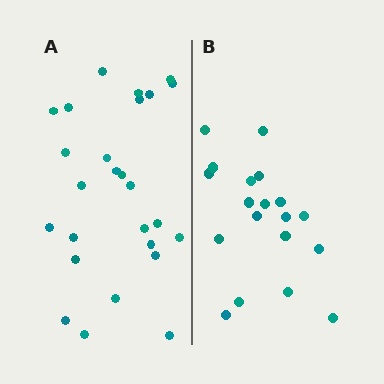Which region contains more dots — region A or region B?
Region A (the left region) has more dots.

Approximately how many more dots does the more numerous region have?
Region A has roughly 8 or so more dots than region B.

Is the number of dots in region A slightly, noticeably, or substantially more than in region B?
Region A has noticeably more, but not dramatically so. The ratio is roughly 1.4 to 1.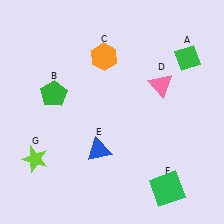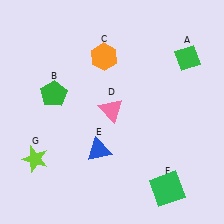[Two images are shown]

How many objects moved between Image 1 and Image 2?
1 object moved between the two images.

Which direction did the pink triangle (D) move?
The pink triangle (D) moved left.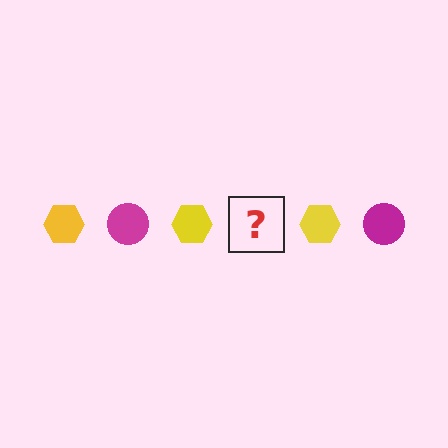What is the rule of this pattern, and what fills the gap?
The rule is that the pattern alternates between yellow hexagon and magenta circle. The gap should be filled with a magenta circle.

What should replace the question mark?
The question mark should be replaced with a magenta circle.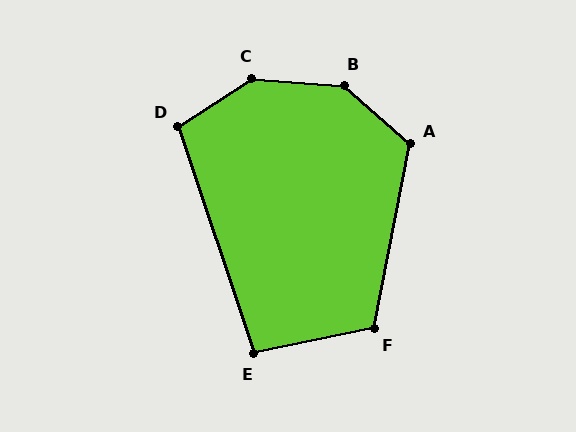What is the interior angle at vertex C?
Approximately 143 degrees (obtuse).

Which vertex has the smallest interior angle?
E, at approximately 97 degrees.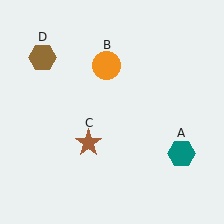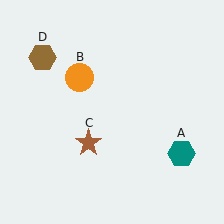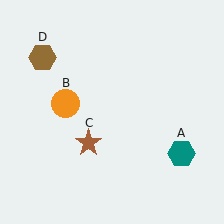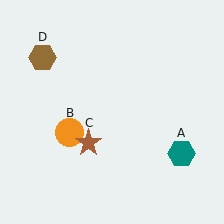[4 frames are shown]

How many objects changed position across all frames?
1 object changed position: orange circle (object B).